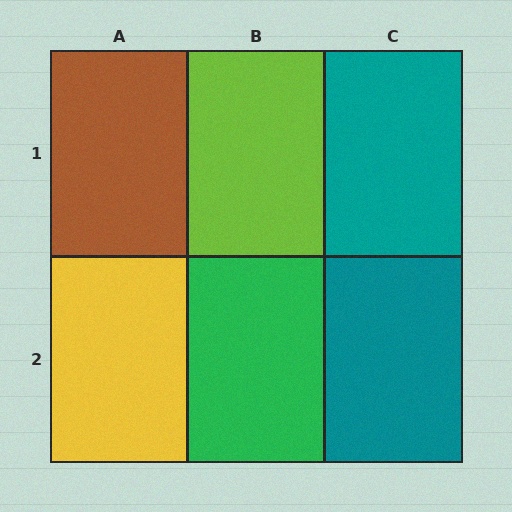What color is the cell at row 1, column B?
Lime.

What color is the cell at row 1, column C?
Teal.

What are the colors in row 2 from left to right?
Yellow, green, teal.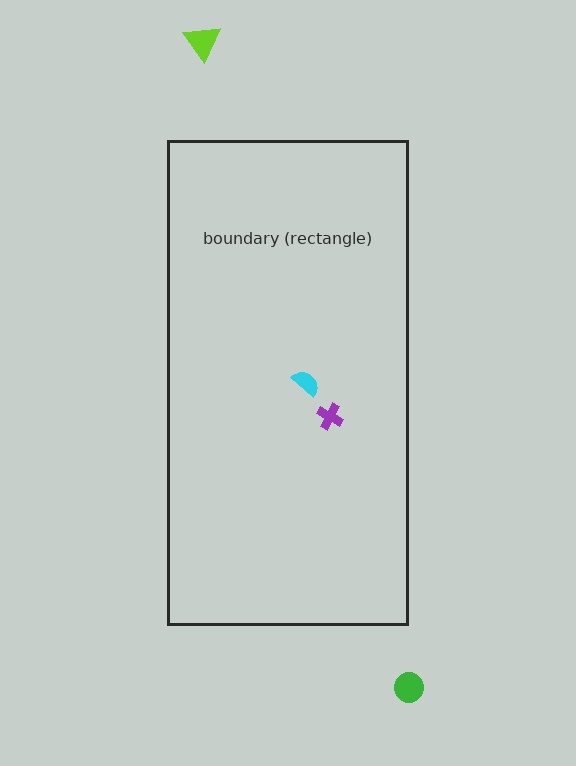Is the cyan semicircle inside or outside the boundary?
Inside.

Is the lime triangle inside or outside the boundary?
Outside.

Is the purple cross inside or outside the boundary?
Inside.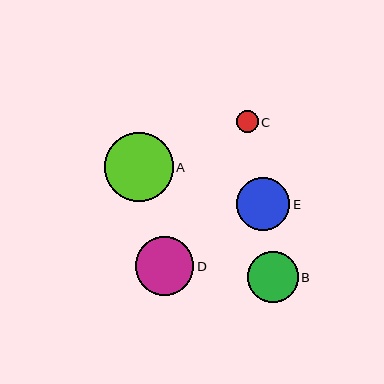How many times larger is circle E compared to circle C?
Circle E is approximately 2.4 times the size of circle C.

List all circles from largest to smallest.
From largest to smallest: A, D, E, B, C.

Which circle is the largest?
Circle A is the largest with a size of approximately 68 pixels.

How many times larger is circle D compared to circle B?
Circle D is approximately 1.2 times the size of circle B.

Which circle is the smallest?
Circle C is the smallest with a size of approximately 22 pixels.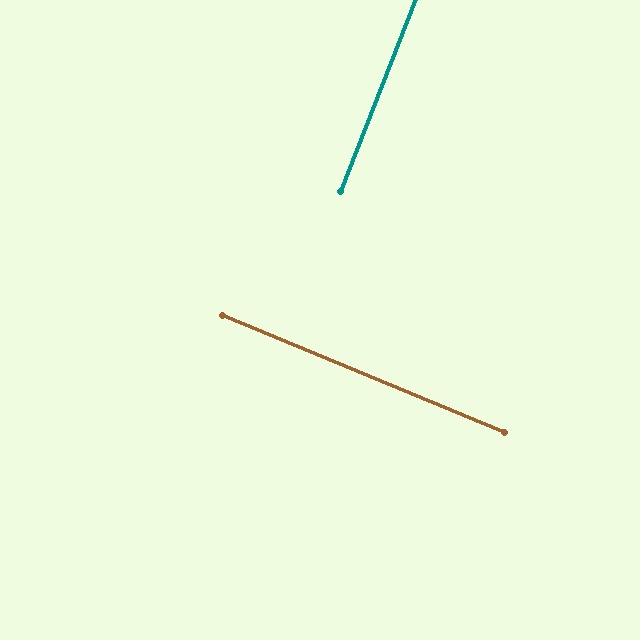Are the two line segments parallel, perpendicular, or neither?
Perpendicular — they meet at approximately 89°.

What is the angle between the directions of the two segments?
Approximately 89 degrees.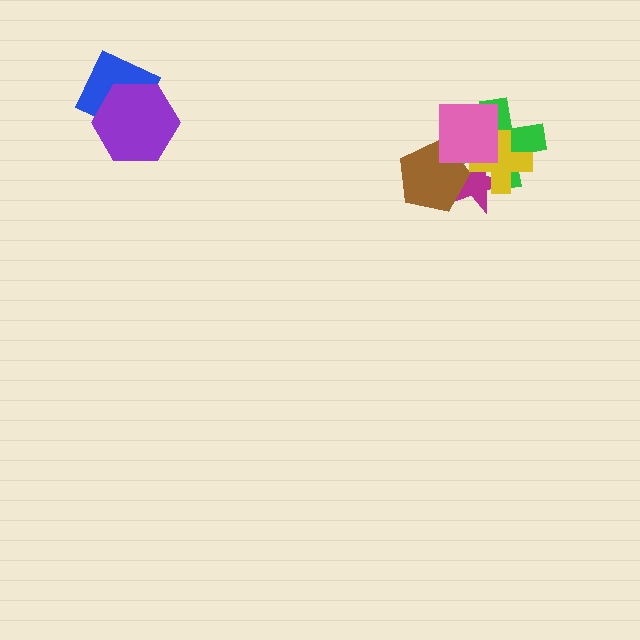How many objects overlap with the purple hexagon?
1 object overlaps with the purple hexagon.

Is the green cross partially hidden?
Yes, it is partially covered by another shape.